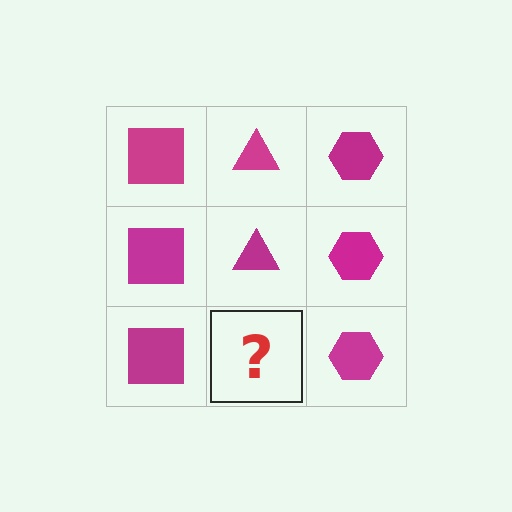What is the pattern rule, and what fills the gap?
The rule is that each column has a consistent shape. The gap should be filled with a magenta triangle.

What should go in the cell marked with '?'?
The missing cell should contain a magenta triangle.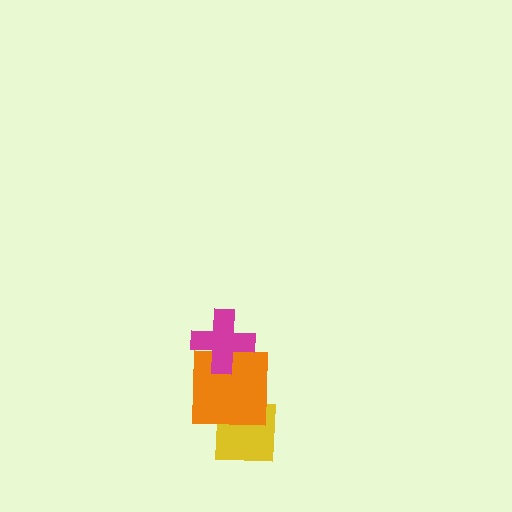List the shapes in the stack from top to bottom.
From top to bottom: the magenta cross, the orange square, the yellow square.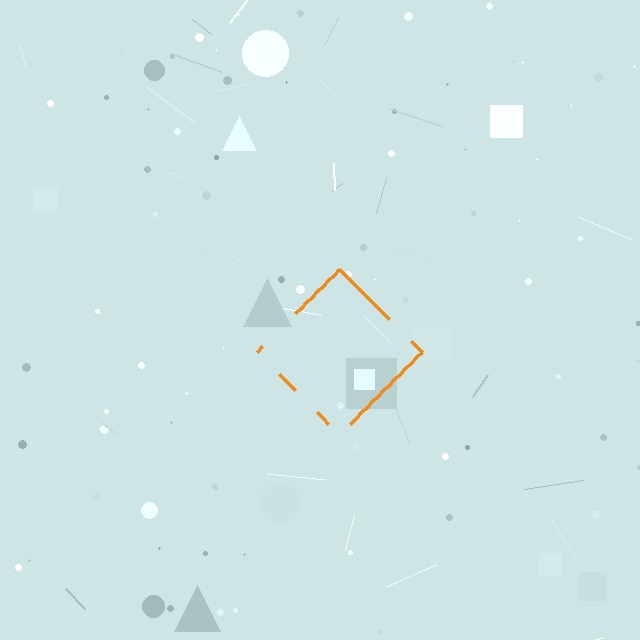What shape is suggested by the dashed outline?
The dashed outline suggests a diamond.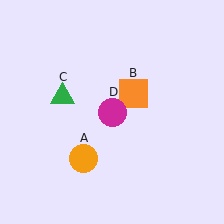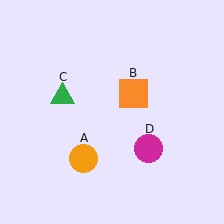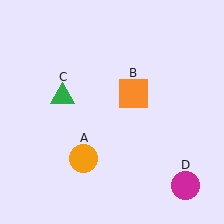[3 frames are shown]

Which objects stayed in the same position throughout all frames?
Orange circle (object A) and orange square (object B) and green triangle (object C) remained stationary.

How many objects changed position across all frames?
1 object changed position: magenta circle (object D).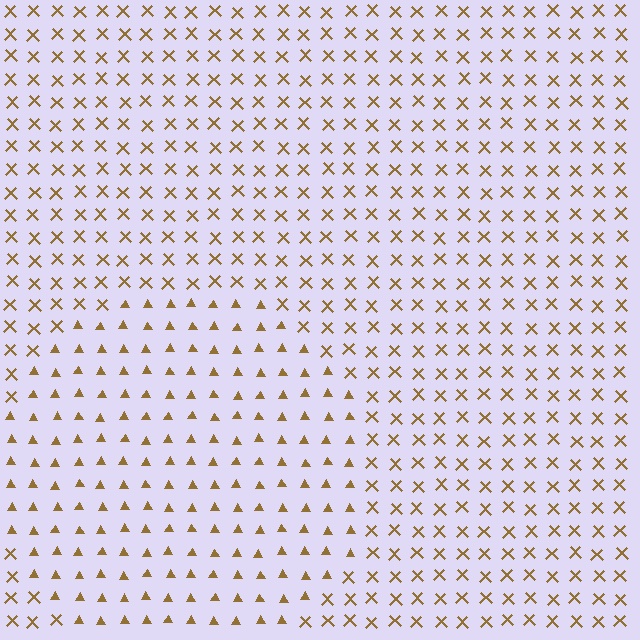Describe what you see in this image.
The image is filled with small brown elements arranged in a uniform grid. A circle-shaped region contains triangles, while the surrounding area contains X marks. The boundary is defined purely by the change in element shape.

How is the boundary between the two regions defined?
The boundary is defined by a change in element shape: triangles inside vs. X marks outside. All elements share the same color and spacing.